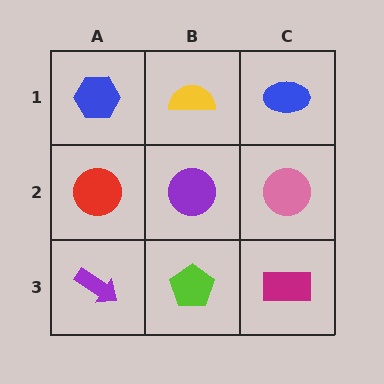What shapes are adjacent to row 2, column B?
A yellow semicircle (row 1, column B), a lime pentagon (row 3, column B), a red circle (row 2, column A), a pink circle (row 2, column C).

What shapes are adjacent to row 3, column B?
A purple circle (row 2, column B), a purple arrow (row 3, column A), a magenta rectangle (row 3, column C).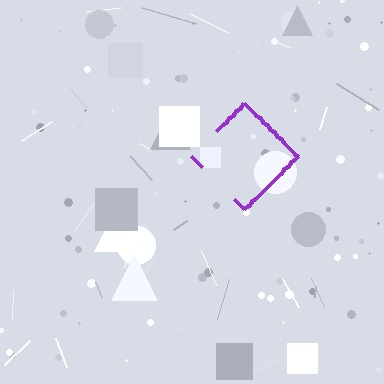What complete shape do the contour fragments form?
The contour fragments form a diamond.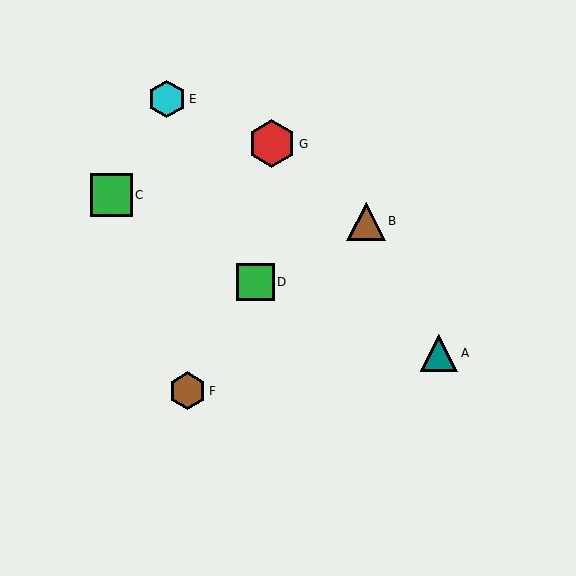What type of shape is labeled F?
Shape F is a brown hexagon.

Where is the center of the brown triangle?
The center of the brown triangle is at (366, 221).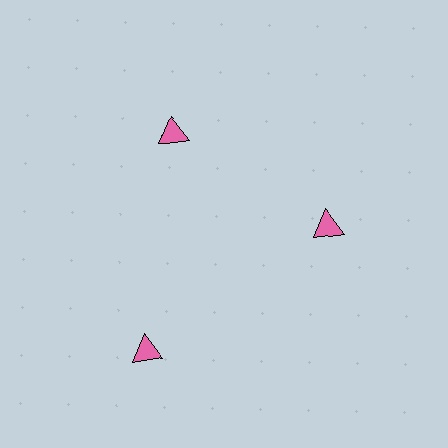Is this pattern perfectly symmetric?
No. The 3 pink triangles are arranged in a ring, but one element near the 7 o'clock position is pushed outward from the center, breaking the 3-fold rotational symmetry.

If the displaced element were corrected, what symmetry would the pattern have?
It would have 3-fold rotational symmetry — the pattern would map onto itself every 120 degrees.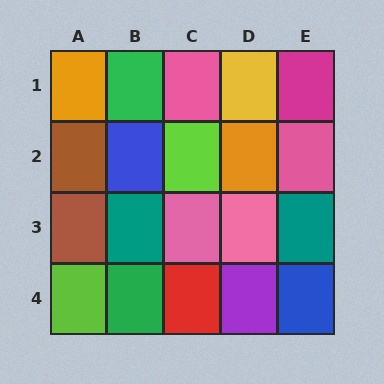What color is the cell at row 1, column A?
Orange.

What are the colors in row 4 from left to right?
Lime, green, red, purple, blue.